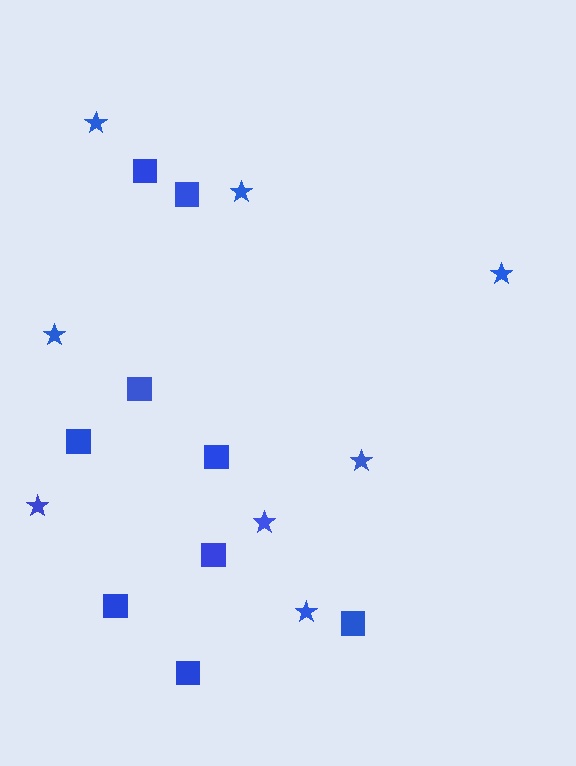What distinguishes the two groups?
There are 2 groups: one group of stars (8) and one group of squares (9).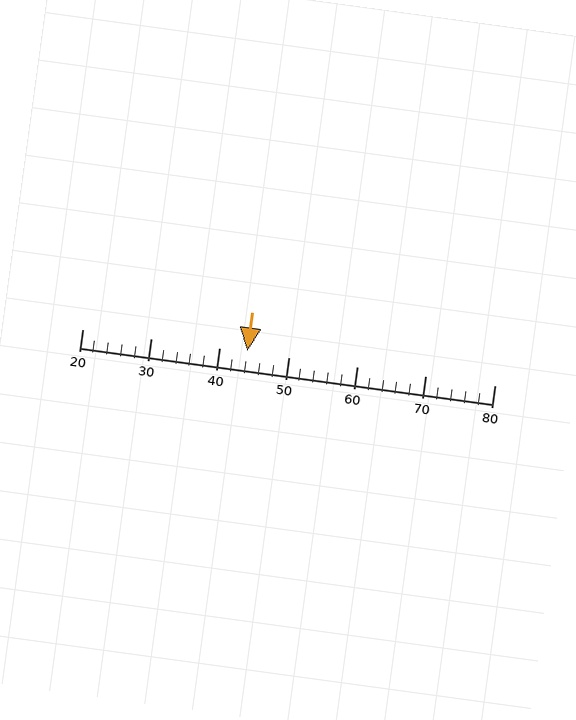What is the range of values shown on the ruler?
The ruler shows values from 20 to 80.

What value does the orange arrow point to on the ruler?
The orange arrow points to approximately 44.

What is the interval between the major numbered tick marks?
The major tick marks are spaced 10 units apart.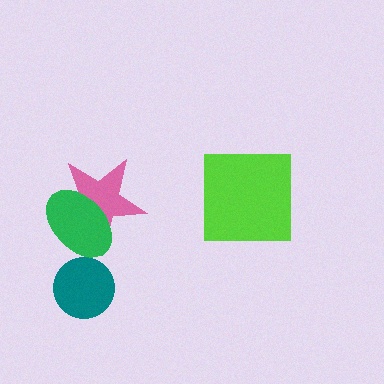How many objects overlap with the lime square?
0 objects overlap with the lime square.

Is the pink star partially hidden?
Yes, it is partially covered by another shape.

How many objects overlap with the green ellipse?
1 object overlaps with the green ellipse.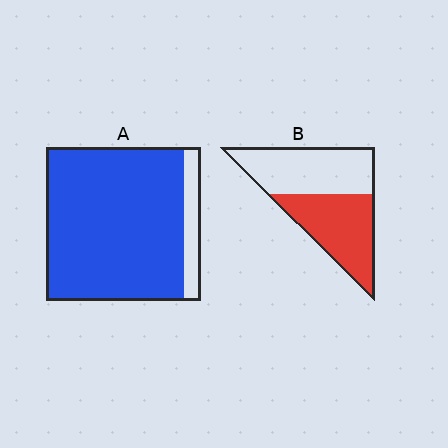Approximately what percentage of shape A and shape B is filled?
A is approximately 90% and B is approximately 50%.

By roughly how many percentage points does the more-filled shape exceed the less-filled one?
By roughly 40 percentage points (A over B).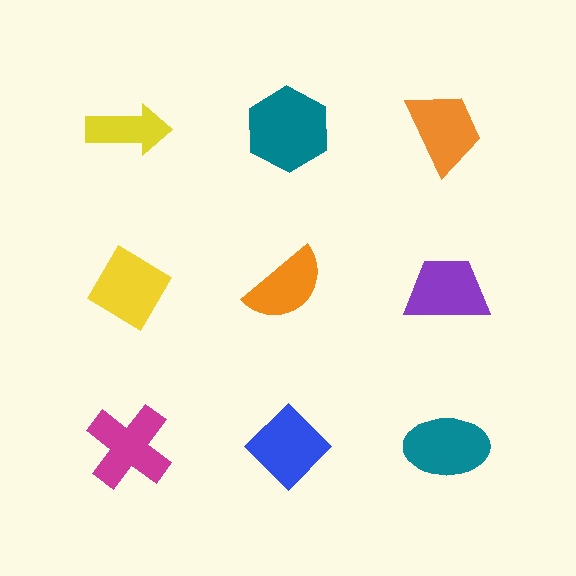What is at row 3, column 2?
A blue diamond.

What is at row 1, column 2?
A teal hexagon.